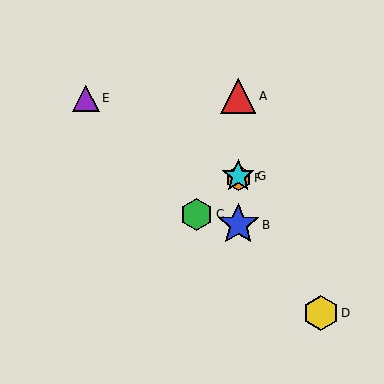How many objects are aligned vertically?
4 objects (A, B, F, G) are aligned vertically.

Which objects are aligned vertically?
Objects A, B, F, G are aligned vertically.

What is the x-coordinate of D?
Object D is at x≈321.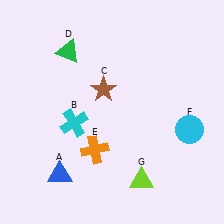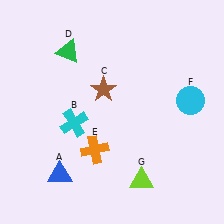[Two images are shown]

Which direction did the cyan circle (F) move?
The cyan circle (F) moved up.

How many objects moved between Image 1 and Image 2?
1 object moved between the two images.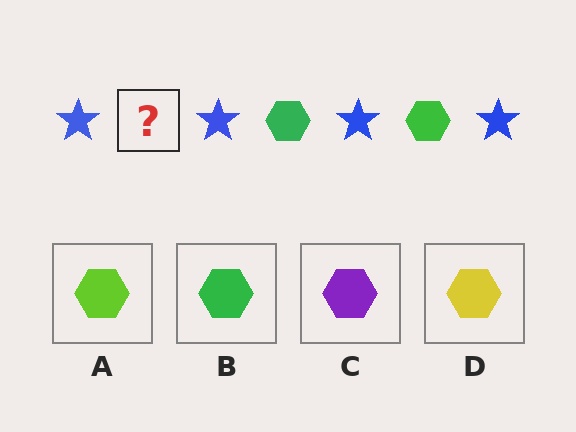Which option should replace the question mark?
Option B.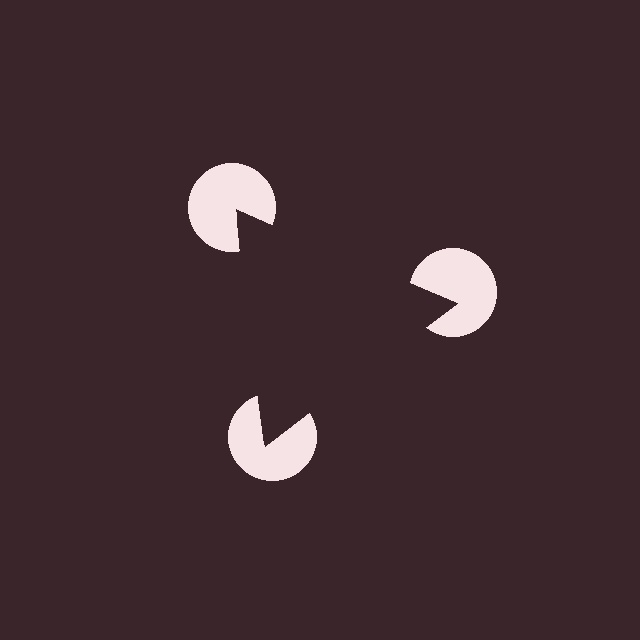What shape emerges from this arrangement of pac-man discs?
An illusory triangle — its edges are inferred from the aligned wedge cuts in the pac-man discs, not physically drawn.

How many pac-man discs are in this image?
There are 3 — one at each vertex of the illusory triangle.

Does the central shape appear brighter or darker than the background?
It typically appears slightly darker than the background, even though no actual brightness change is drawn.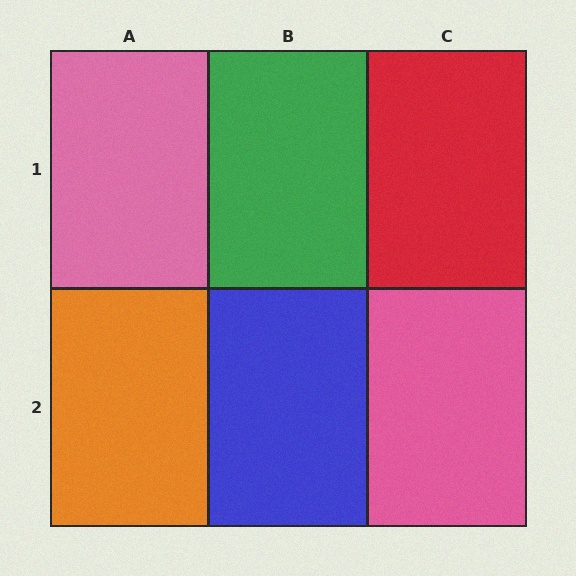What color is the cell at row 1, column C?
Red.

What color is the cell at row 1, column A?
Pink.